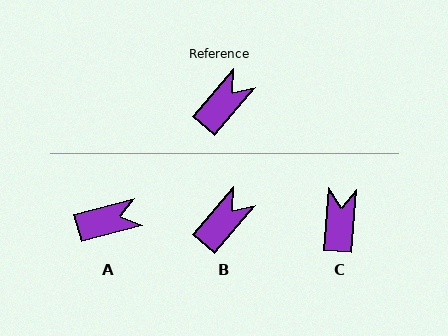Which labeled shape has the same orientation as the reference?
B.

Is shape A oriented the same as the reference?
No, it is off by about 35 degrees.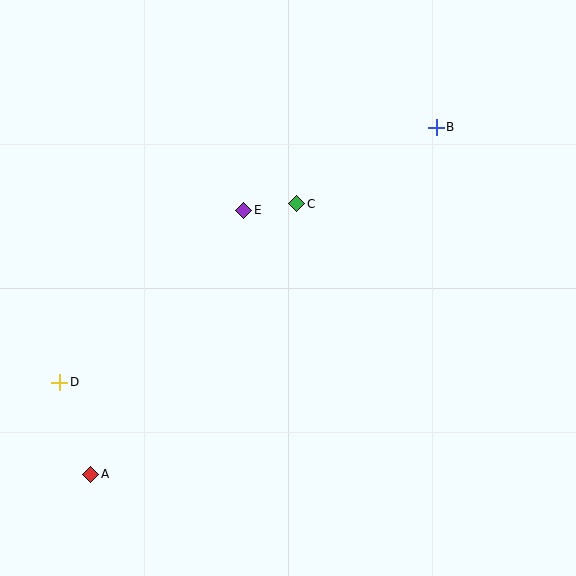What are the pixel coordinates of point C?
Point C is at (297, 204).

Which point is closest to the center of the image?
Point C at (297, 204) is closest to the center.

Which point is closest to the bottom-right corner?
Point C is closest to the bottom-right corner.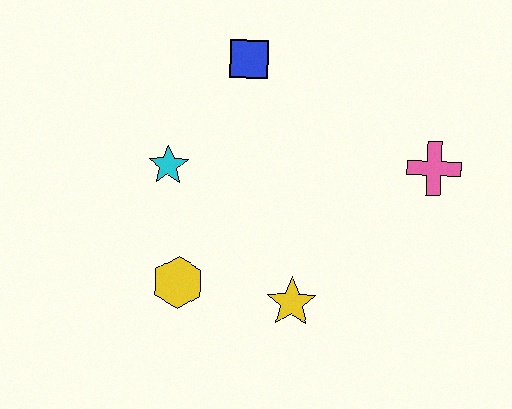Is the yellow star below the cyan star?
Yes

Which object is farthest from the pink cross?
The yellow hexagon is farthest from the pink cross.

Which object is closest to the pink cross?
The yellow star is closest to the pink cross.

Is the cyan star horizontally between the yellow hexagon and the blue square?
No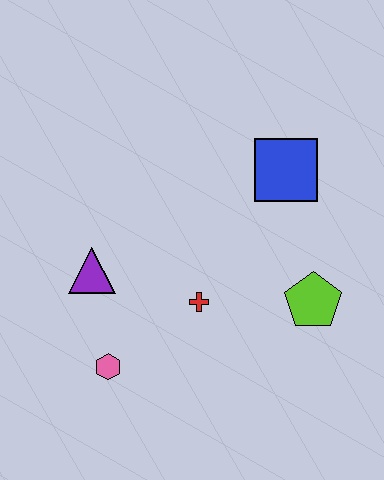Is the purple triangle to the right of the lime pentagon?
No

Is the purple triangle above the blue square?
No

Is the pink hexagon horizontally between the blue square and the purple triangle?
Yes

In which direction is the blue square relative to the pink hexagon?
The blue square is above the pink hexagon.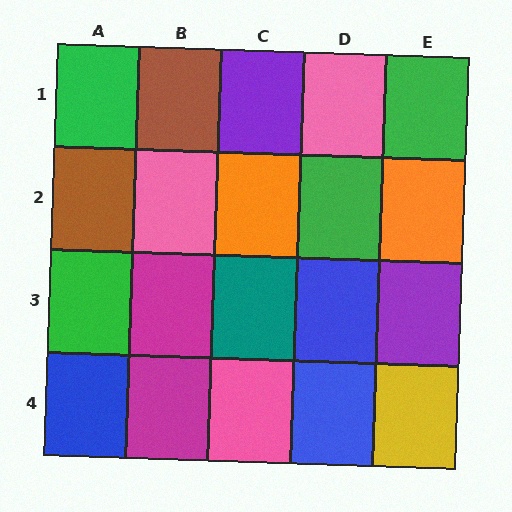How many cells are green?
4 cells are green.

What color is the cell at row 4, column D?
Blue.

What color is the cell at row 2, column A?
Brown.